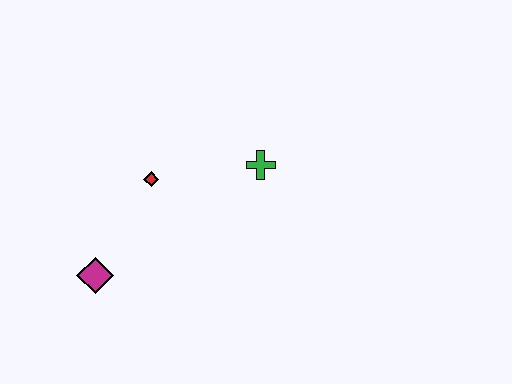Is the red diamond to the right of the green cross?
No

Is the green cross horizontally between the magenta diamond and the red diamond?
No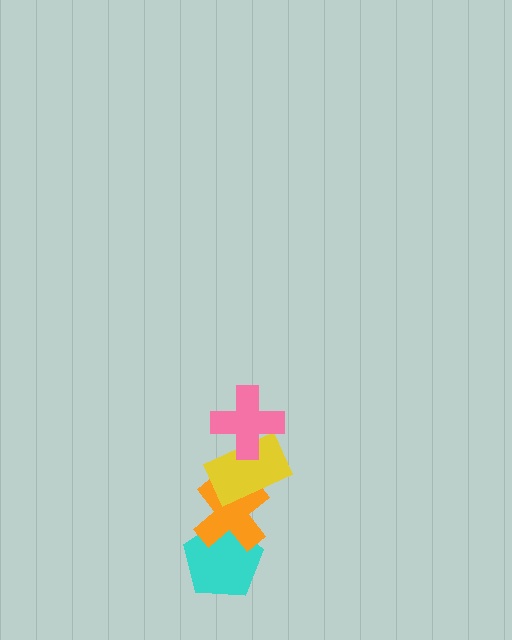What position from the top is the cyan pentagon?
The cyan pentagon is 4th from the top.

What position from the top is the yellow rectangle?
The yellow rectangle is 2nd from the top.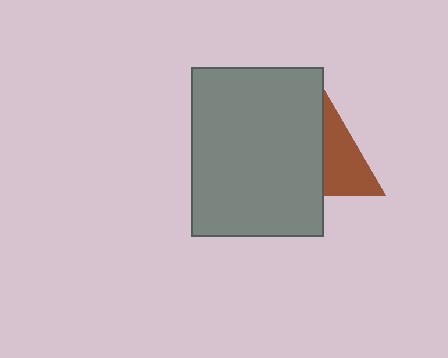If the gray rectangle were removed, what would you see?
You would see the complete brown triangle.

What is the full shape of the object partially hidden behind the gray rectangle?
The partially hidden object is a brown triangle.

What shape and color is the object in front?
The object in front is a gray rectangle.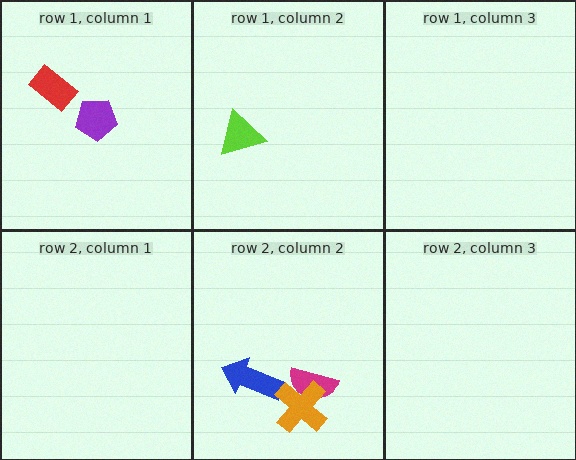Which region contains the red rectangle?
The row 1, column 1 region.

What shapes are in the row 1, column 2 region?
The lime triangle.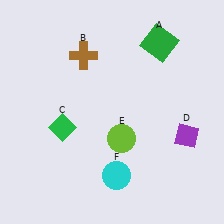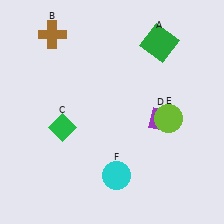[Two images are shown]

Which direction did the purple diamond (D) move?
The purple diamond (D) moved left.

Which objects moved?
The objects that moved are: the brown cross (B), the purple diamond (D), the lime circle (E).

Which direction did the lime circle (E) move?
The lime circle (E) moved right.